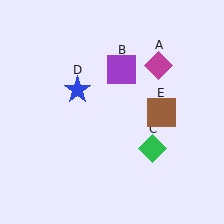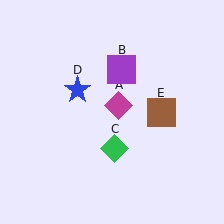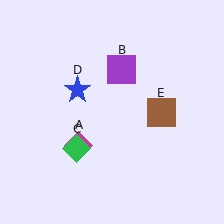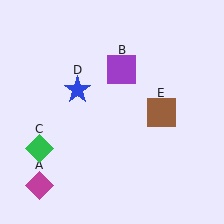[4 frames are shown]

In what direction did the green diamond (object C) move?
The green diamond (object C) moved left.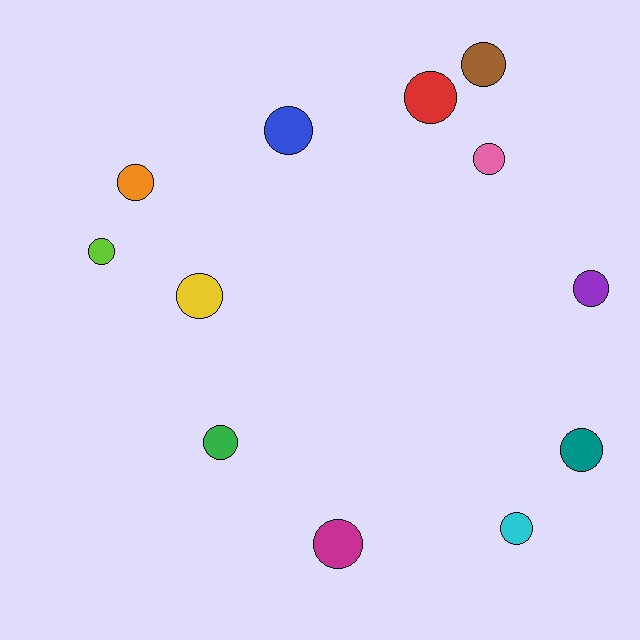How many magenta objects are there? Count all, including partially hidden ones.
There is 1 magenta object.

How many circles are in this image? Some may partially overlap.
There are 12 circles.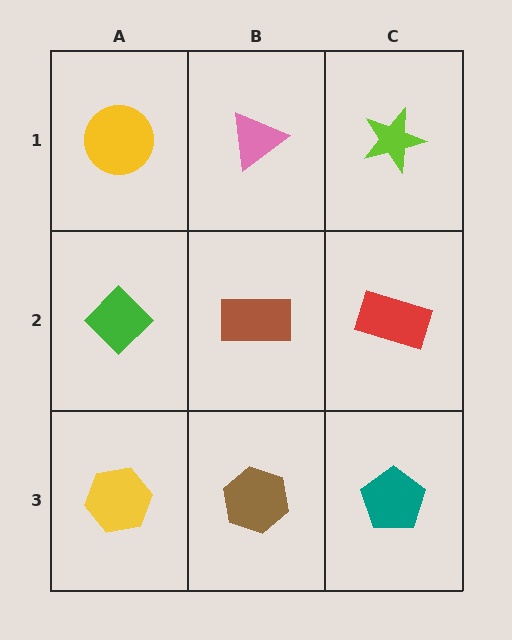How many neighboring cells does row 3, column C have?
2.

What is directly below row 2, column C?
A teal pentagon.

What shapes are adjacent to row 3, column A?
A green diamond (row 2, column A), a brown hexagon (row 3, column B).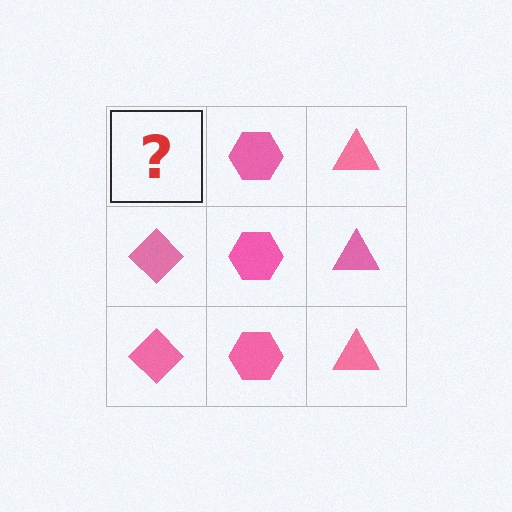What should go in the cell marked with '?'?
The missing cell should contain a pink diamond.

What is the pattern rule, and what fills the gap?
The rule is that each column has a consistent shape. The gap should be filled with a pink diamond.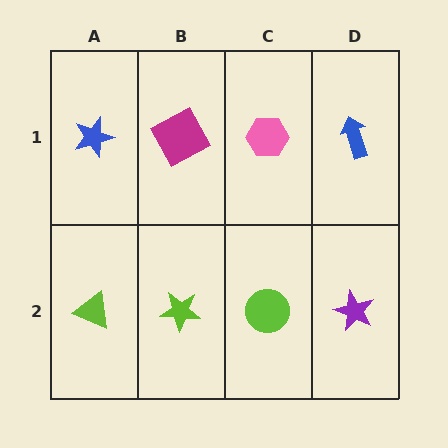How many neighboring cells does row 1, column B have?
3.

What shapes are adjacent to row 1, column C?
A lime circle (row 2, column C), a magenta square (row 1, column B), a blue arrow (row 1, column D).